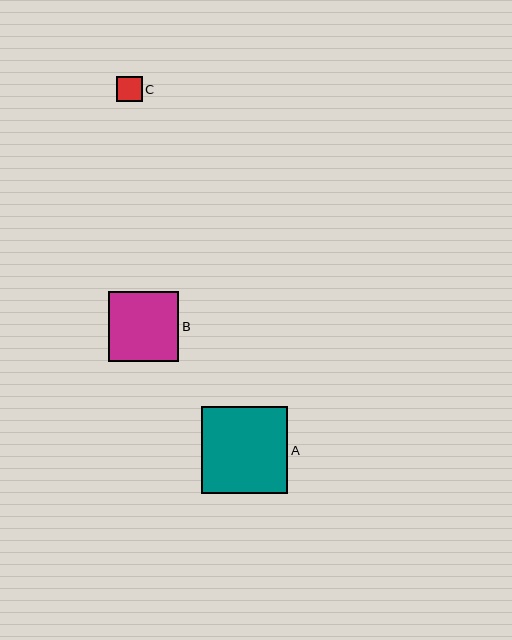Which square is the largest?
Square A is the largest with a size of approximately 87 pixels.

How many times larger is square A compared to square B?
Square A is approximately 1.2 times the size of square B.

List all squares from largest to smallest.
From largest to smallest: A, B, C.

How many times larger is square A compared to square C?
Square A is approximately 3.5 times the size of square C.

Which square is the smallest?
Square C is the smallest with a size of approximately 25 pixels.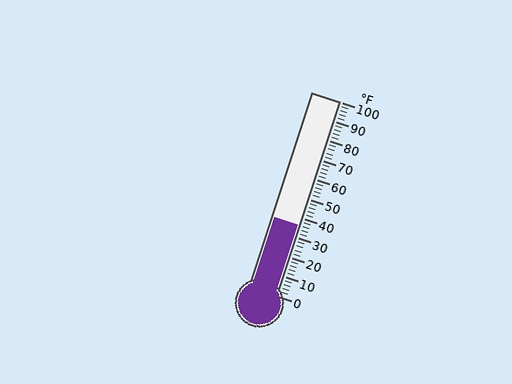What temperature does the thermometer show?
The thermometer shows approximately 36°F.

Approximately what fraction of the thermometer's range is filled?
The thermometer is filled to approximately 35% of its range.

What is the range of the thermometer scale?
The thermometer scale ranges from 0°F to 100°F.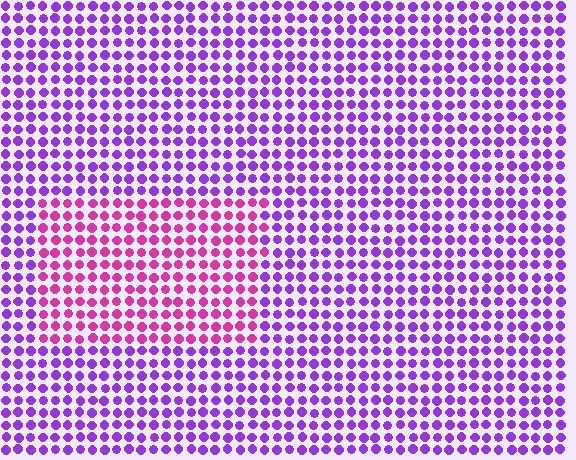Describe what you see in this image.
The image is filled with small purple elements in a uniform arrangement. A rectangle-shaped region is visible where the elements are tinted to a slightly different hue, forming a subtle color boundary.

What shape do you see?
I see a rectangle.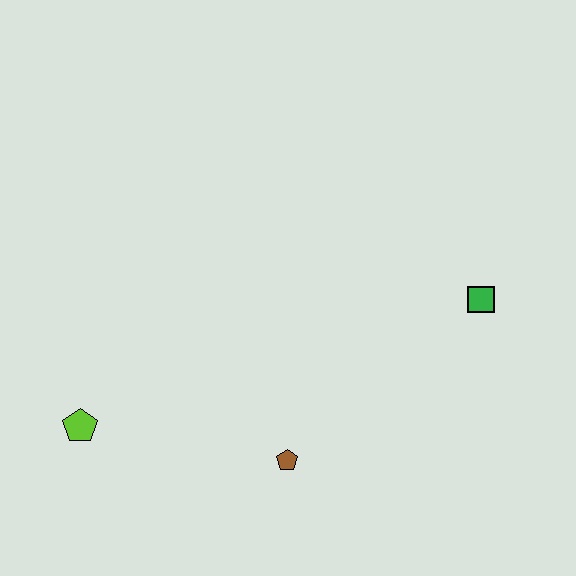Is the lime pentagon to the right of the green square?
No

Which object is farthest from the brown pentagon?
The green square is farthest from the brown pentagon.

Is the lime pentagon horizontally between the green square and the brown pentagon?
No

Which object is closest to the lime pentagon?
The brown pentagon is closest to the lime pentagon.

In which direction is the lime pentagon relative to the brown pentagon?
The lime pentagon is to the left of the brown pentagon.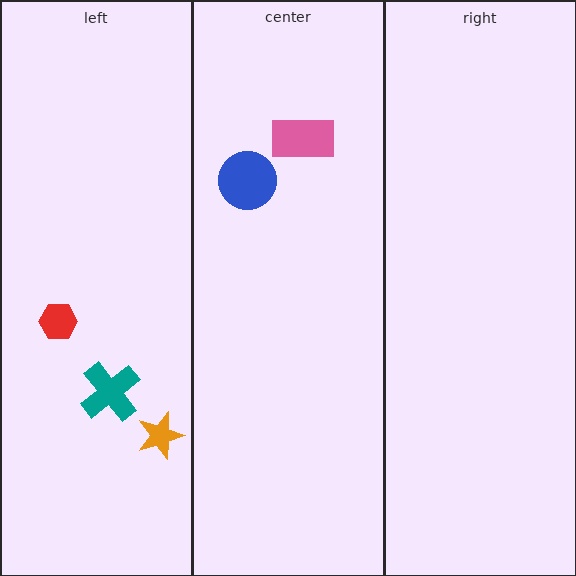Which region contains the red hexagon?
The left region.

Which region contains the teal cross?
The left region.